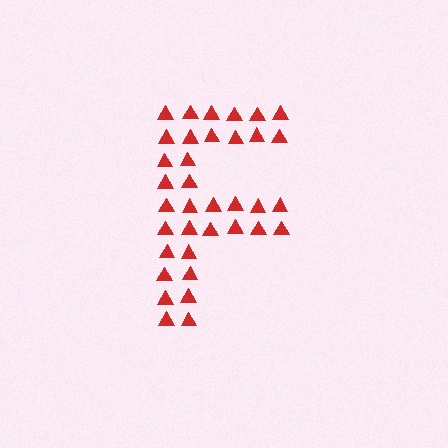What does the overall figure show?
The overall figure shows the letter F.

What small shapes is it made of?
It is made of small triangles.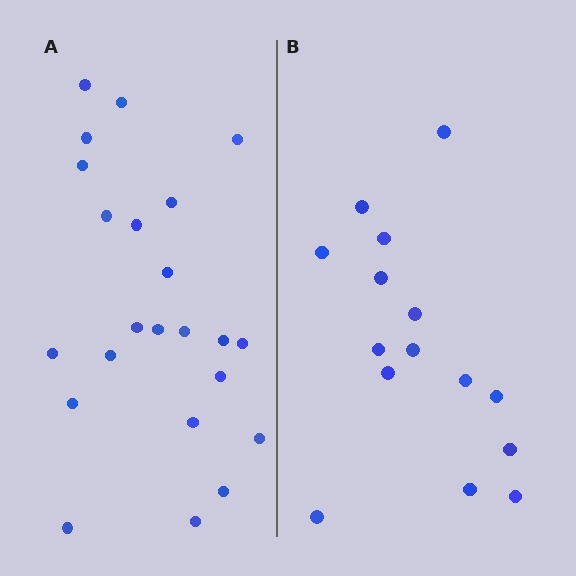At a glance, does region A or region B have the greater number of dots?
Region A (the left region) has more dots.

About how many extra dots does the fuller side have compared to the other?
Region A has roughly 8 or so more dots than region B.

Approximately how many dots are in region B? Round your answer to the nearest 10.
About 20 dots. (The exact count is 15, which rounds to 20.)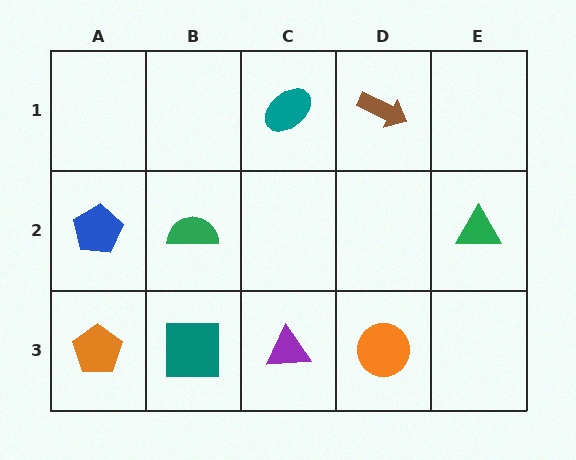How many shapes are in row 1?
2 shapes.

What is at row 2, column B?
A green semicircle.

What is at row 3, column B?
A teal square.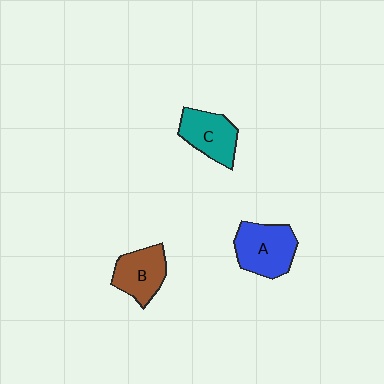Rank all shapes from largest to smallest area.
From largest to smallest: A (blue), C (teal), B (brown).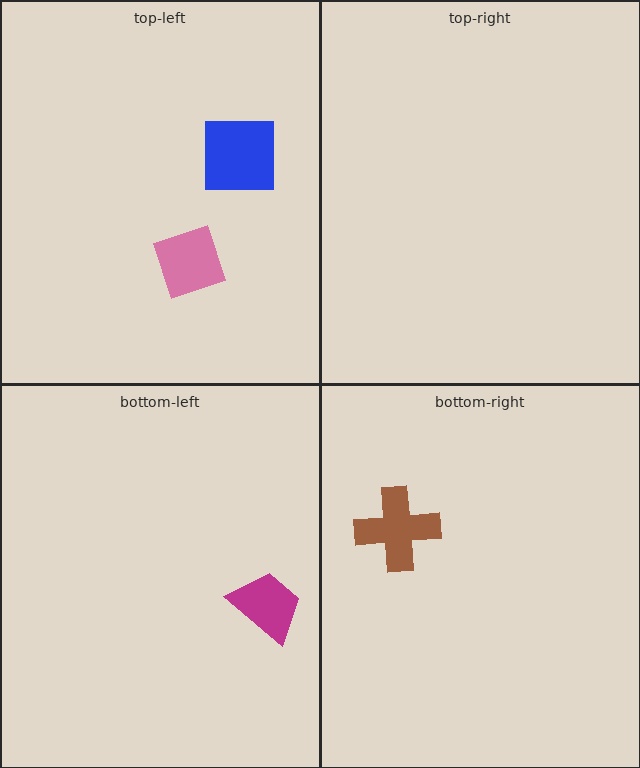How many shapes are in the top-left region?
2.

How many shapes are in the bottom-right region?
1.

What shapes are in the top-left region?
The blue square, the pink diamond.